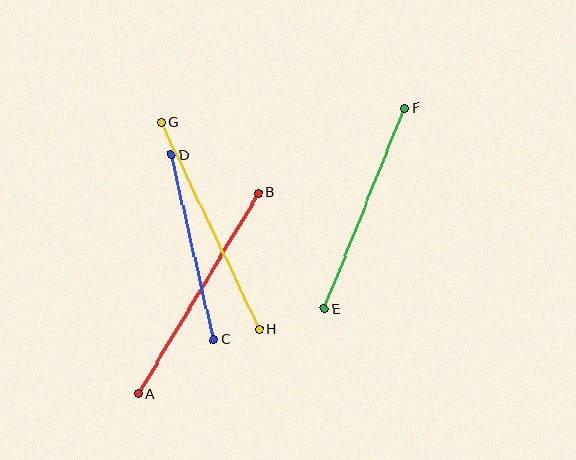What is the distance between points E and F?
The distance is approximately 217 pixels.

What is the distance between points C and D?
The distance is approximately 190 pixels.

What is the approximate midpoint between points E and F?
The midpoint is at approximately (365, 209) pixels.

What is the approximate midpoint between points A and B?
The midpoint is at approximately (198, 293) pixels.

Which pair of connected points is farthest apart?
Points A and B are farthest apart.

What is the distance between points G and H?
The distance is approximately 229 pixels.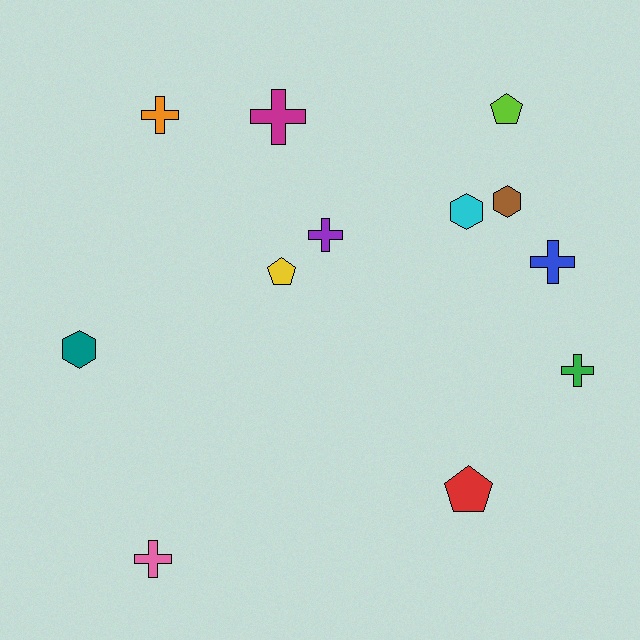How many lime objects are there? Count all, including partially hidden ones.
There is 1 lime object.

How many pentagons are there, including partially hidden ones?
There are 3 pentagons.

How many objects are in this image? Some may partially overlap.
There are 12 objects.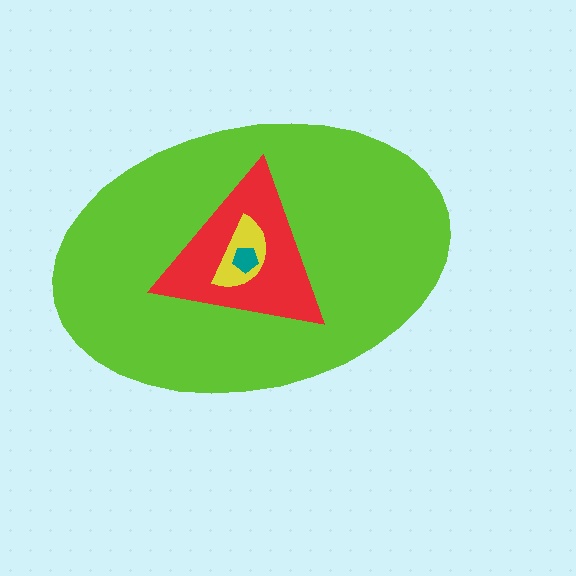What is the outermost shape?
The lime ellipse.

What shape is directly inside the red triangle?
The yellow semicircle.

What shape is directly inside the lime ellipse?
The red triangle.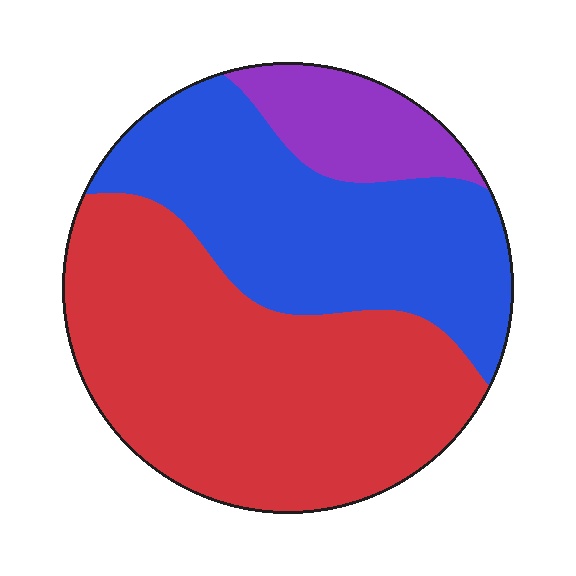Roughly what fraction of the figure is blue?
Blue takes up between a quarter and a half of the figure.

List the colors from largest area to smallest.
From largest to smallest: red, blue, purple.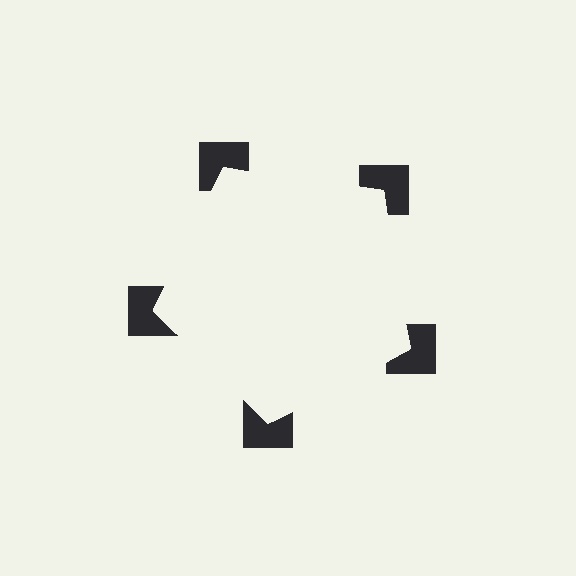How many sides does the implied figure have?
5 sides.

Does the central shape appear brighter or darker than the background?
It typically appears slightly brighter than the background, even though no actual brightness change is drawn.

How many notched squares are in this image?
There are 5 — one at each vertex of the illusory pentagon.